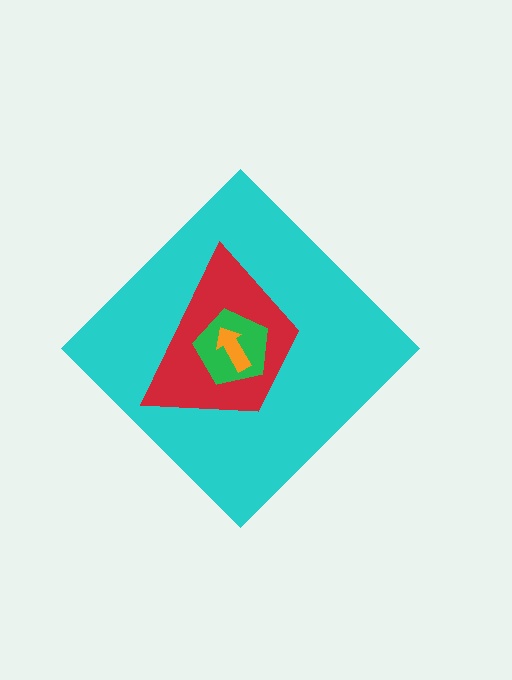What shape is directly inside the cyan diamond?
The red trapezoid.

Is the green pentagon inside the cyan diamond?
Yes.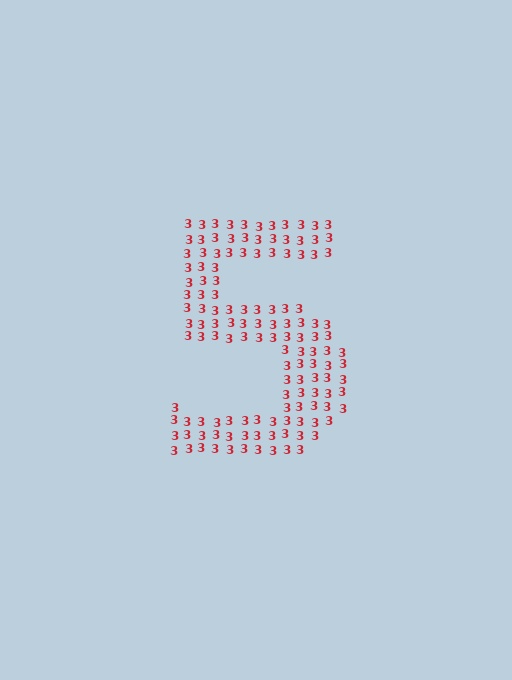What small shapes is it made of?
It is made of small digit 3's.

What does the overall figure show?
The overall figure shows the digit 5.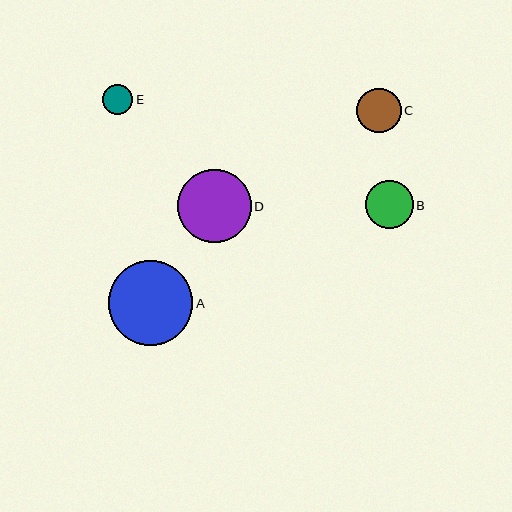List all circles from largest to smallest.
From largest to smallest: A, D, B, C, E.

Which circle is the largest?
Circle A is the largest with a size of approximately 85 pixels.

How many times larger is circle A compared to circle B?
Circle A is approximately 1.8 times the size of circle B.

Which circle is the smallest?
Circle E is the smallest with a size of approximately 30 pixels.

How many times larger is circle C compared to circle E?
Circle C is approximately 1.5 times the size of circle E.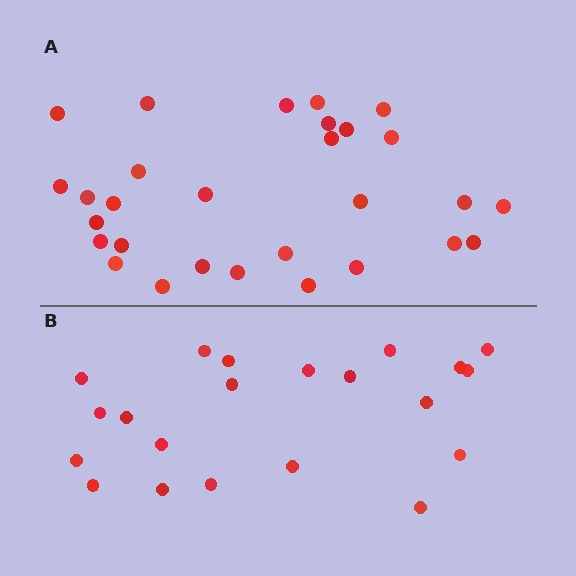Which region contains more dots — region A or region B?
Region A (the top region) has more dots.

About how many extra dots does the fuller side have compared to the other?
Region A has roughly 8 or so more dots than region B.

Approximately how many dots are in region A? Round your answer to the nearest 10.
About 30 dots. (The exact count is 29, which rounds to 30.)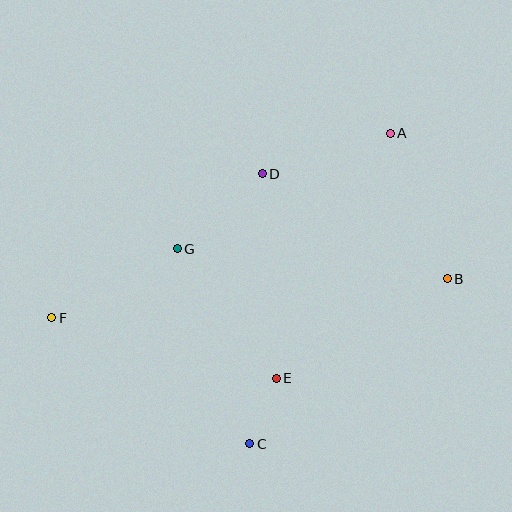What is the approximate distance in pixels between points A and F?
The distance between A and F is approximately 386 pixels.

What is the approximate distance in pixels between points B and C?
The distance between B and C is approximately 257 pixels.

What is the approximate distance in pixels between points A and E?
The distance between A and E is approximately 270 pixels.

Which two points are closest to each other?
Points C and E are closest to each other.